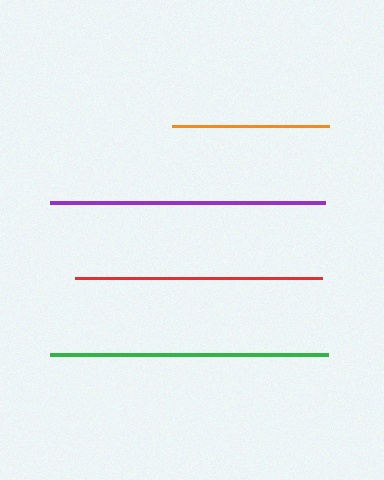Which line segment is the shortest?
The orange line is the shortest at approximately 157 pixels.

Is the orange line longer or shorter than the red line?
The red line is longer than the orange line.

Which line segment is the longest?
The green line is the longest at approximately 278 pixels.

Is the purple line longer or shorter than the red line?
The purple line is longer than the red line.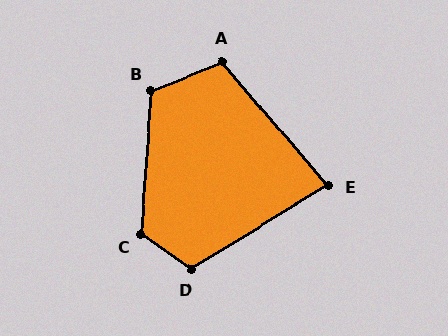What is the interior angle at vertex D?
Approximately 114 degrees (obtuse).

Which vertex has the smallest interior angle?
E, at approximately 81 degrees.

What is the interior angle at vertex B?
Approximately 116 degrees (obtuse).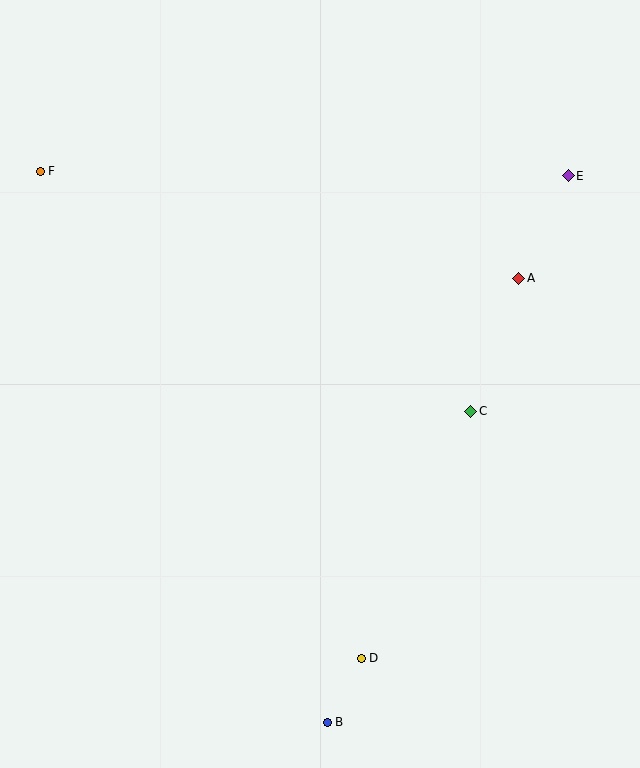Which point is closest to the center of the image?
Point C at (471, 411) is closest to the center.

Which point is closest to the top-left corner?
Point F is closest to the top-left corner.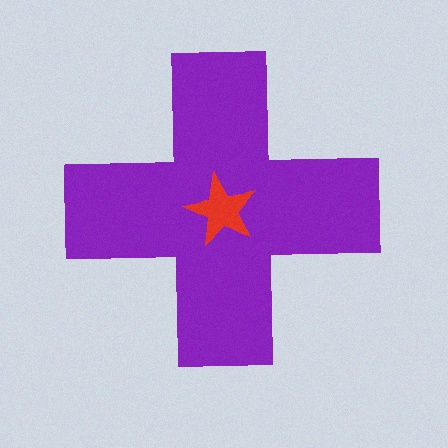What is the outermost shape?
The purple cross.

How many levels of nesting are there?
2.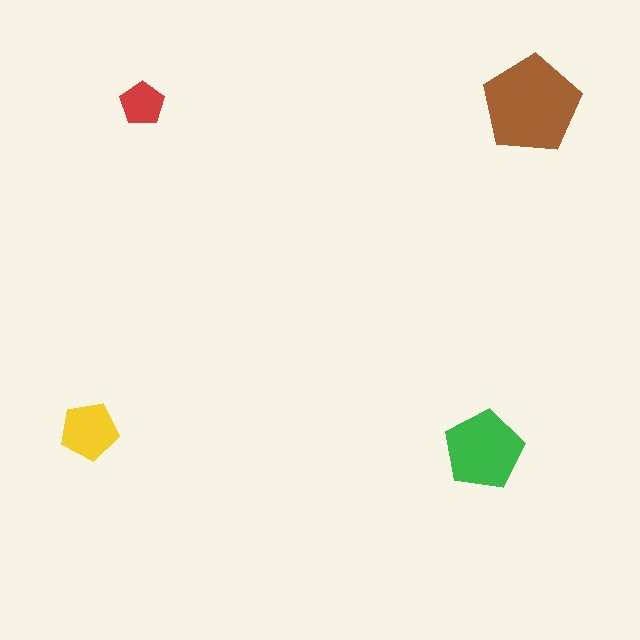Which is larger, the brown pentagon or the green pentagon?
The brown one.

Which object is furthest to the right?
The brown pentagon is rightmost.